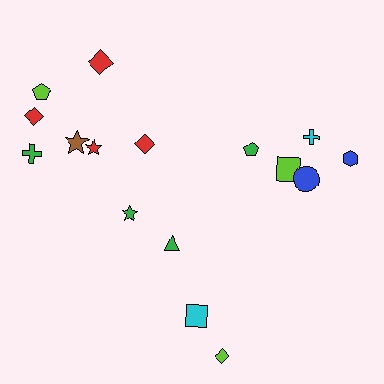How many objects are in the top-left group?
There are 7 objects.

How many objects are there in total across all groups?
There are 16 objects.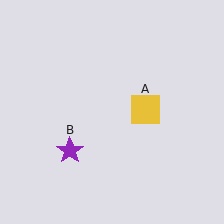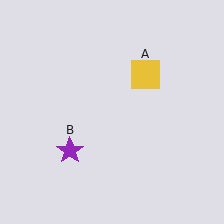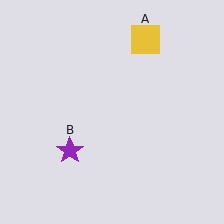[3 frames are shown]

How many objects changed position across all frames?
1 object changed position: yellow square (object A).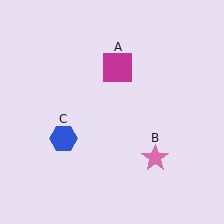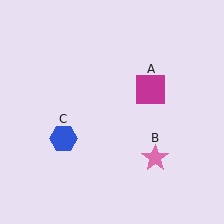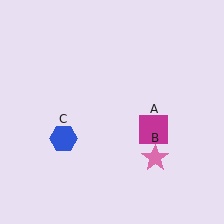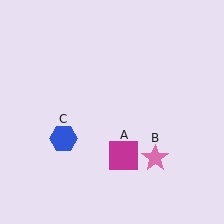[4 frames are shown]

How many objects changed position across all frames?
1 object changed position: magenta square (object A).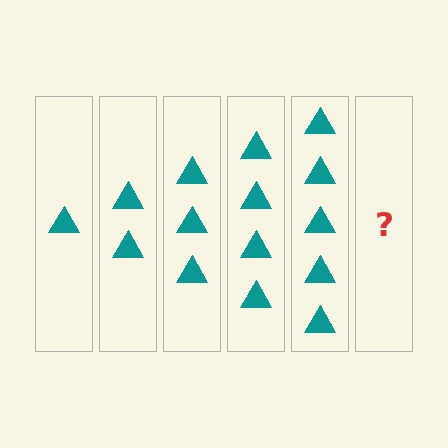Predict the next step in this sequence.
The next step is 6 triangles.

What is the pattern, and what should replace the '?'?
The pattern is that each step adds one more triangle. The '?' should be 6 triangles.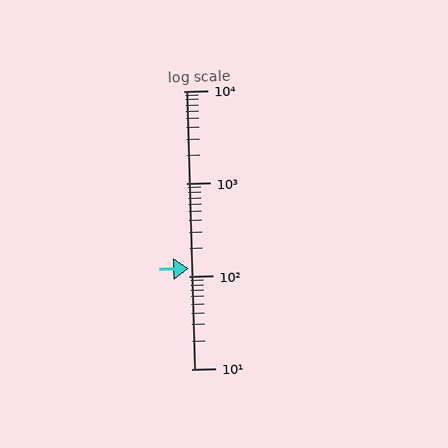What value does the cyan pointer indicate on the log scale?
The pointer indicates approximately 120.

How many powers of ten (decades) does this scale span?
The scale spans 3 decades, from 10 to 10000.